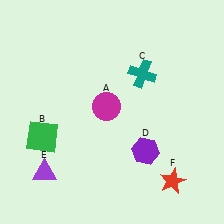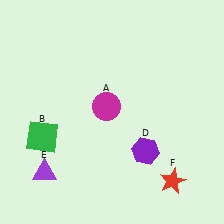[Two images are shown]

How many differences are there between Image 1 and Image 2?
There is 1 difference between the two images.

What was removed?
The teal cross (C) was removed in Image 2.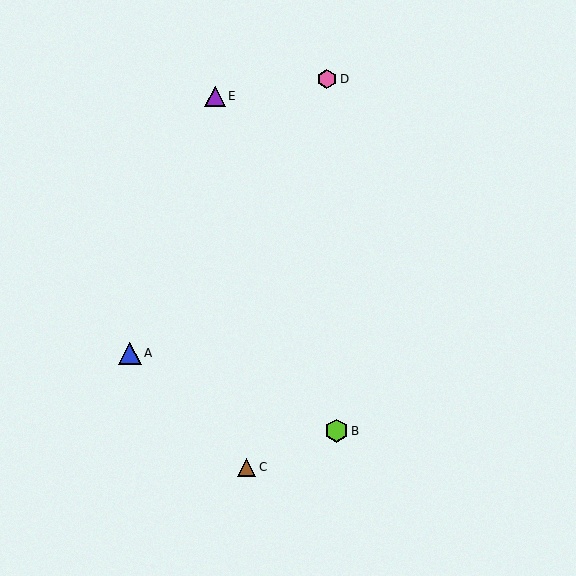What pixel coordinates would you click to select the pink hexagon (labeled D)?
Click at (327, 79) to select the pink hexagon D.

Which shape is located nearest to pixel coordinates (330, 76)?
The pink hexagon (labeled D) at (327, 79) is nearest to that location.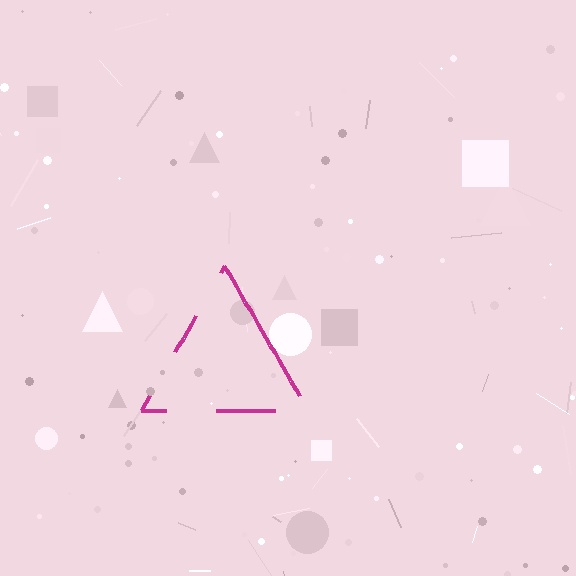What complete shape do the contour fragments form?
The contour fragments form a triangle.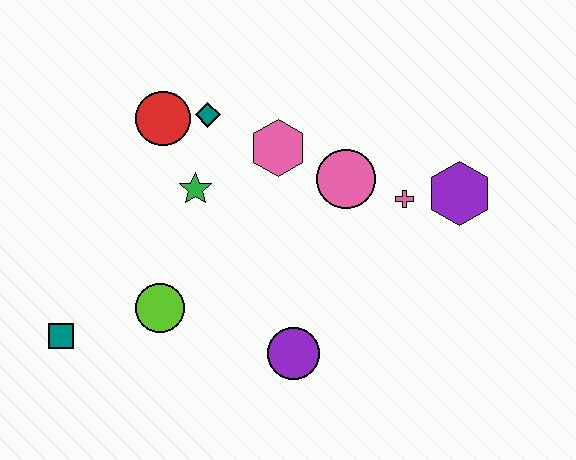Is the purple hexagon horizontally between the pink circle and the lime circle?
No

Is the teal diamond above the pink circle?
Yes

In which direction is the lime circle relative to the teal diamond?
The lime circle is below the teal diamond.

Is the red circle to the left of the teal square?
No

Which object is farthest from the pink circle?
The teal square is farthest from the pink circle.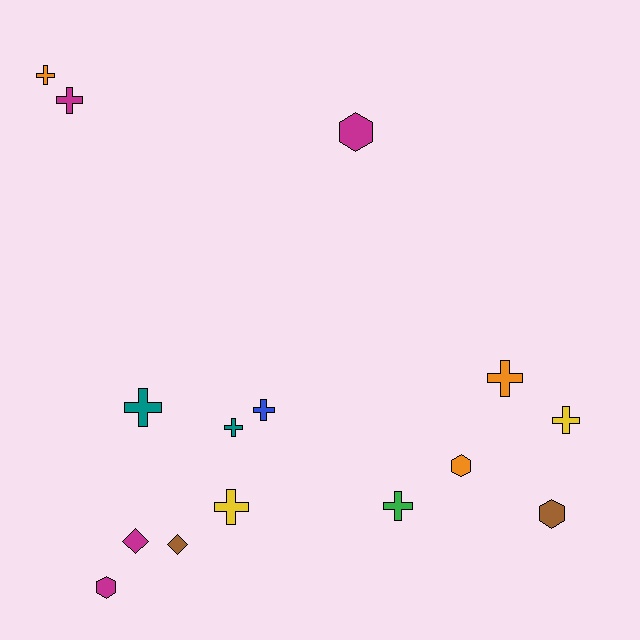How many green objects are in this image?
There is 1 green object.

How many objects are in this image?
There are 15 objects.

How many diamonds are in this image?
There are 2 diamonds.